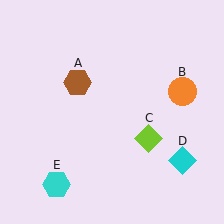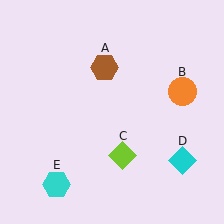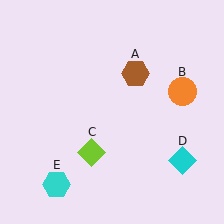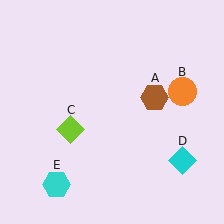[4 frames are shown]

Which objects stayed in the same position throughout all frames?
Orange circle (object B) and cyan diamond (object D) and cyan hexagon (object E) remained stationary.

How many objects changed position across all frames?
2 objects changed position: brown hexagon (object A), lime diamond (object C).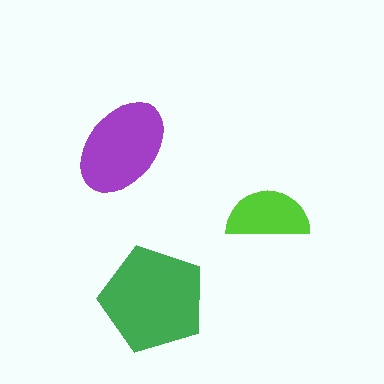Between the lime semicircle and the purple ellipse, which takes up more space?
The purple ellipse.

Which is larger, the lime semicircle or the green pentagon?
The green pentagon.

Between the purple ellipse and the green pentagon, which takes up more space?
The green pentagon.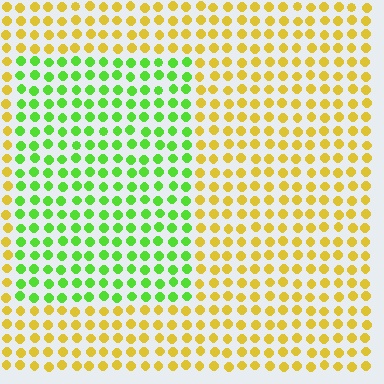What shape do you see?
I see a rectangle.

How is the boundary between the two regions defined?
The boundary is defined purely by a slight shift in hue (about 58 degrees). Spacing, size, and orientation are identical on both sides.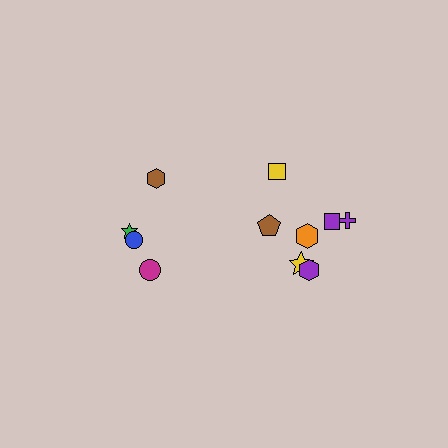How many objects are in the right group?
There are 7 objects.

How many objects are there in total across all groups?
There are 11 objects.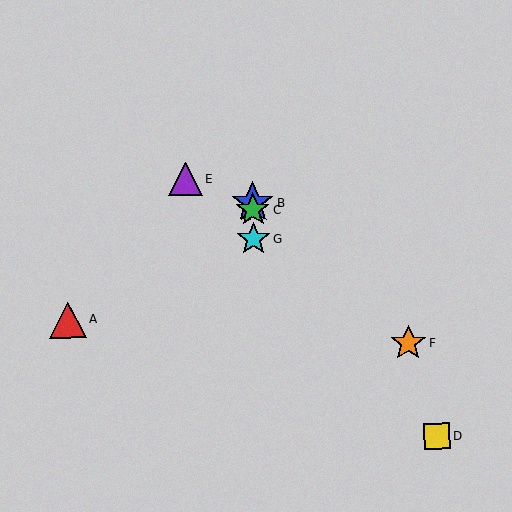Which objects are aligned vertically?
Objects B, C, G are aligned vertically.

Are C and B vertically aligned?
Yes, both are at x≈253.